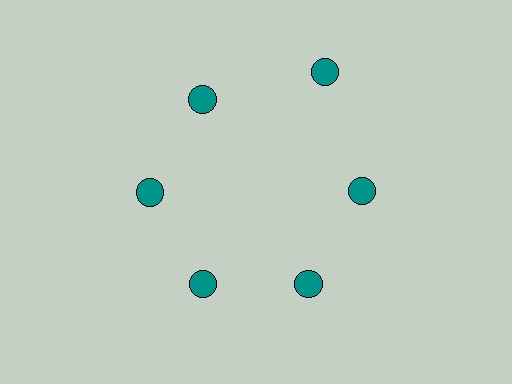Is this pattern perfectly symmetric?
No. The 6 teal circles are arranged in a ring, but one element near the 1 o'clock position is pushed outward from the center, breaking the 6-fold rotational symmetry.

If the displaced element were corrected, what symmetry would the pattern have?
It would have 6-fold rotational symmetry — the pattern would map onto itself every 60 degrees.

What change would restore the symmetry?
The symmetry would be restored by moving it inward, back onto the ring so that all 6 circles sit at equal angles and equal distance from the center.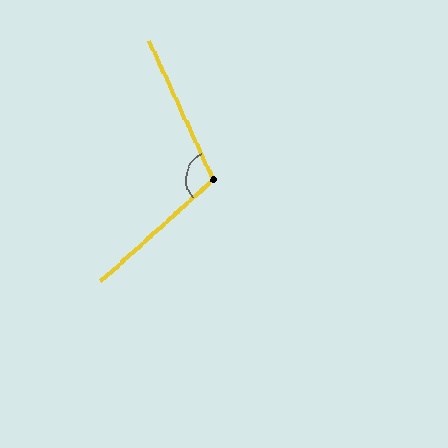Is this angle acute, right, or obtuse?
It is obtuse.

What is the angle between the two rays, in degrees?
Approximately 107 degrees.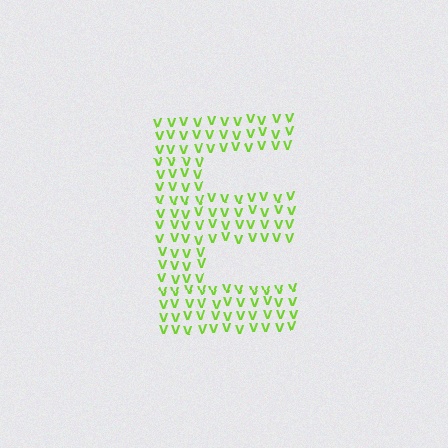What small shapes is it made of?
It is made of small letter V's.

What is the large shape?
The large shape is the letter E.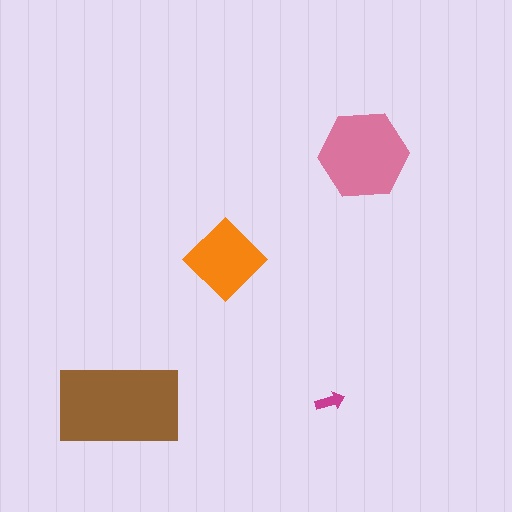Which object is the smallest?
The magenta arrow.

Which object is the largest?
The brown rectangle.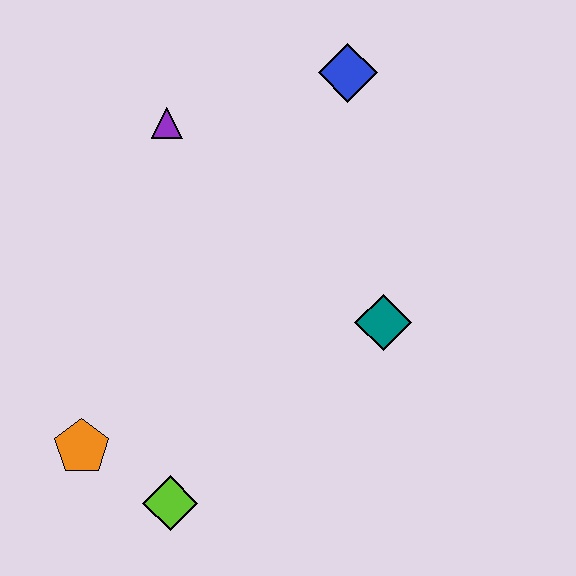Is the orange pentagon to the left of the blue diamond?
Yes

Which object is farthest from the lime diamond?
The blue diamond is farthest from the lime diamond.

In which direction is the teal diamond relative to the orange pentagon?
The teal diamond is to the right of the orange pentagon.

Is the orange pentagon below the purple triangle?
Yes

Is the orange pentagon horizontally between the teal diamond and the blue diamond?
No